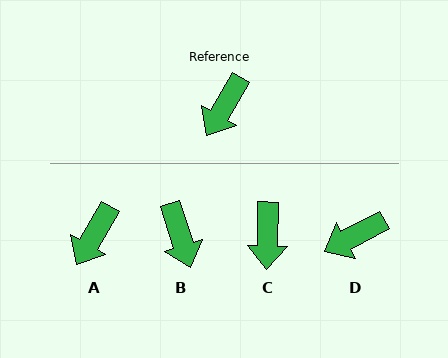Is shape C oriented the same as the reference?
No, it is off by about 29 degrees.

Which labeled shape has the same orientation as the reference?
A.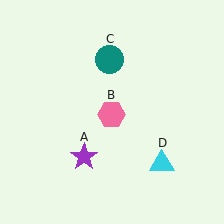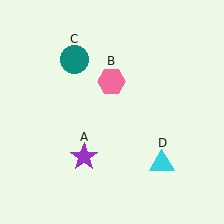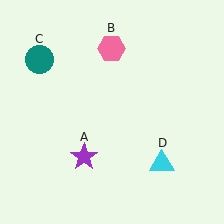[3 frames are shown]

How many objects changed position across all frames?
2 objects changed position: pink hexagon (object B), teal circle (object C).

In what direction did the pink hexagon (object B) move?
The pink hexagon (object B) moved up.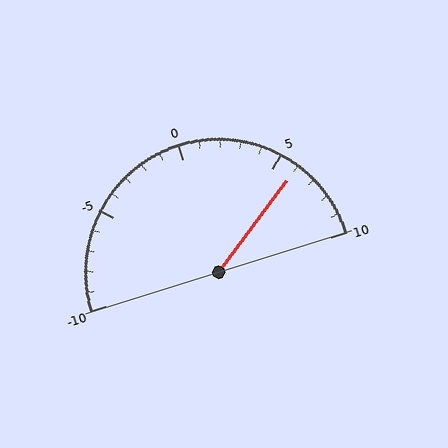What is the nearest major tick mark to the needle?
The nearest major tick mark is 5.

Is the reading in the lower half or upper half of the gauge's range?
The reading is in the upper half of the range (-10 to 10).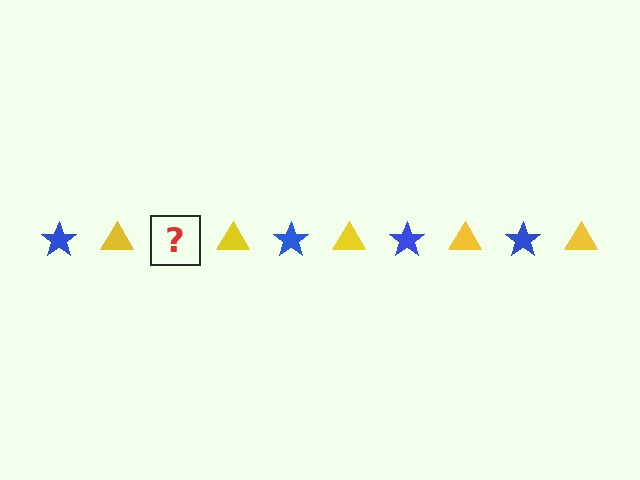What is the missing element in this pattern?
The missing element is a blue star.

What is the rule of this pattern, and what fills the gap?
The rule is that the pattern alternates between blue star and yellow triangle. The gap should be filled with a blue star.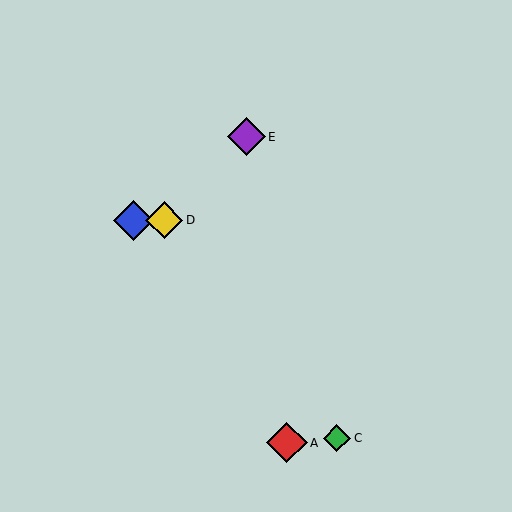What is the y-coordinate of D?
Object D is at y≈220.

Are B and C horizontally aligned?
No, B is at y≈220 and C is at y≈438.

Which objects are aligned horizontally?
Objects B, D are aligned horizontally.